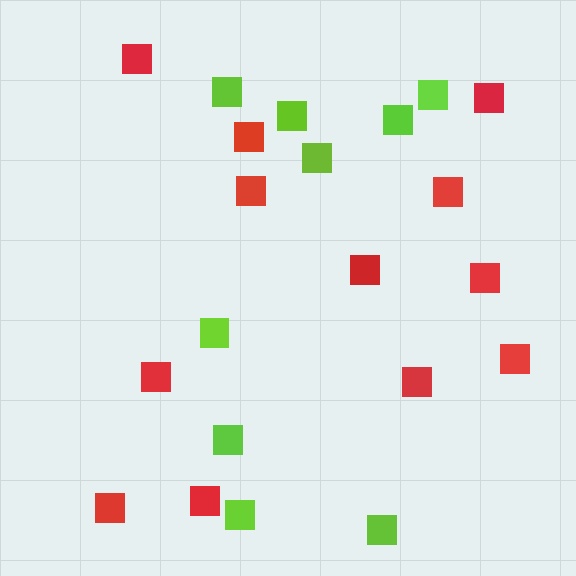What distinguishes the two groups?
There are 2 groups: one group of red squares (12) and one group of lime squares (9).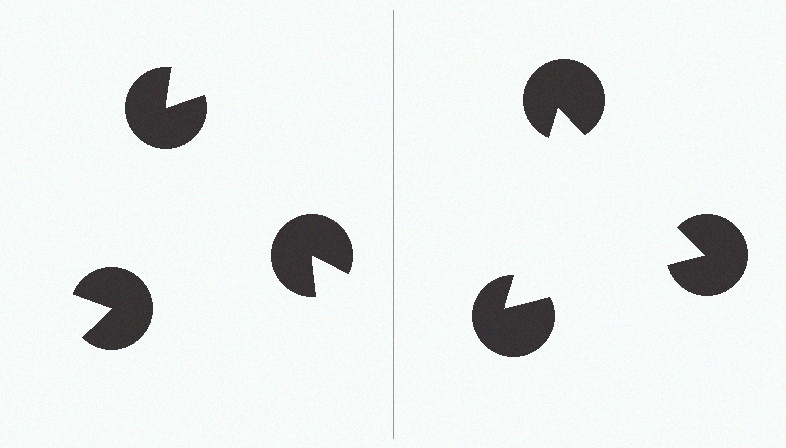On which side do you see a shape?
An illusory triangle appears on the right side. On the left side the wedge cuts are rotated, so no coherent shape forms.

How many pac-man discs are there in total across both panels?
6 — 3 on each side.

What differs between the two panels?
The pac-man discs are positioned identically on both sides; only the wedge orientations differ. On the right they align to a triangle; on the left they are misaligned.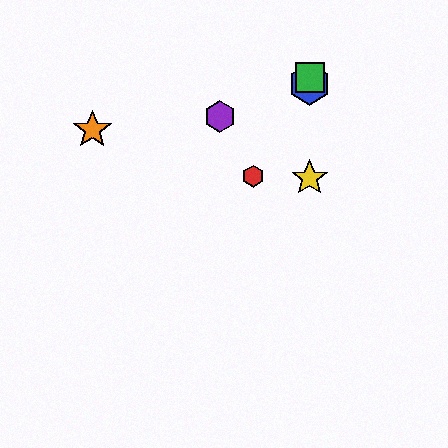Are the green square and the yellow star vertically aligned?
Yes, both are at x≈310.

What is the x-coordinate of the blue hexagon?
The blue hexagon is at x≈310.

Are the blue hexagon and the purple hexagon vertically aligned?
No, the blue hexagon is at x≈310 and the purple hexagon is at x≈220.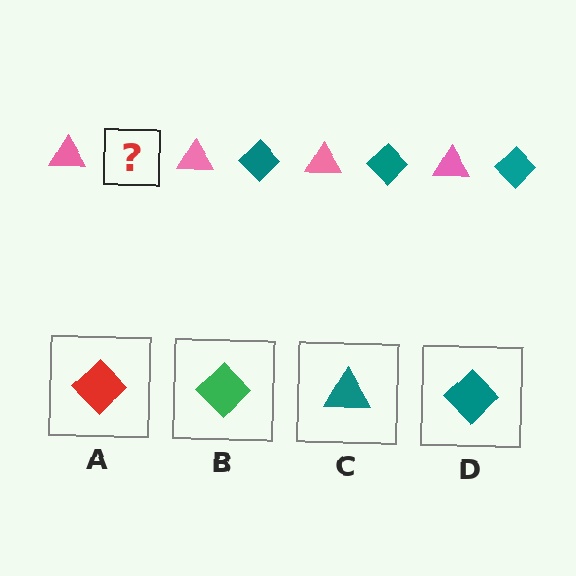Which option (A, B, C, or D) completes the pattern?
D.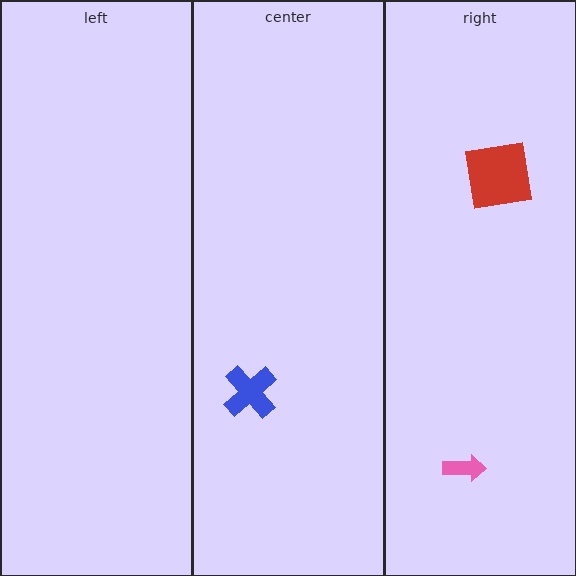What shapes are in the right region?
The pink arrow, the red square.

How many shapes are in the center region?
1.